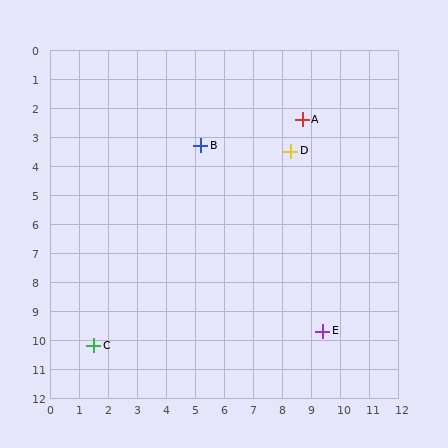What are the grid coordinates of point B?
Point B is at approximately (5.2, 3.3).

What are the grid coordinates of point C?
Point C is at approximately (1.5, 10.2).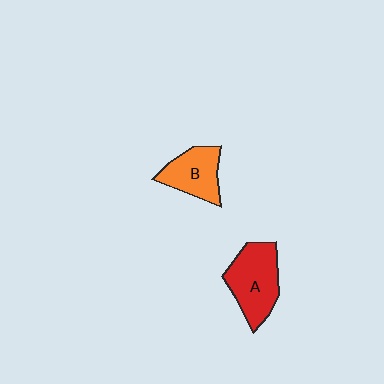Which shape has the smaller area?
Shape B (orange).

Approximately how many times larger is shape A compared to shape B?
Approximately 1.3 times.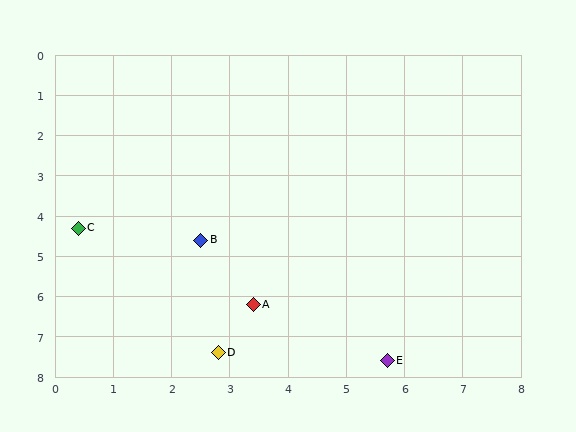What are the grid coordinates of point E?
Point E is at approximately (5.7, 7.6).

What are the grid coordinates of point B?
Point B is at approximately (2.5, 4.6).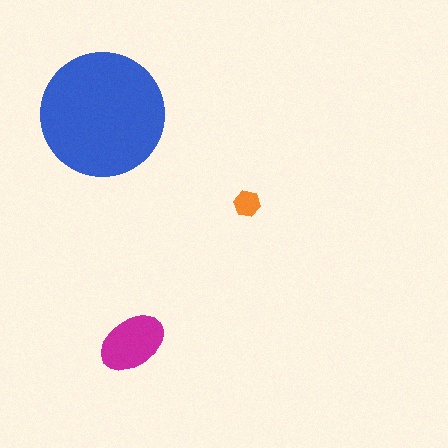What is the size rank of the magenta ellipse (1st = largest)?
2nd.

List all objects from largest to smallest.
The blue circle, the magenta ellipse, the orange hexagon.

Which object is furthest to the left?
The blue circle is leftmost.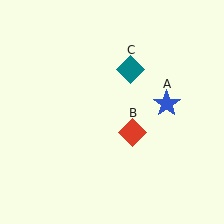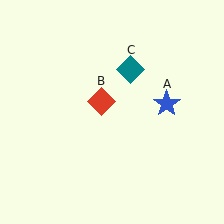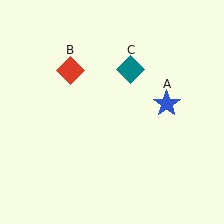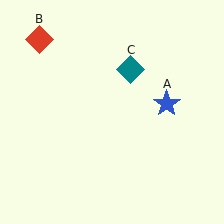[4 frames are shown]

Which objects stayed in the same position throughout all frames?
Blue star (object A) and teal diamond (object C) remained stationary.